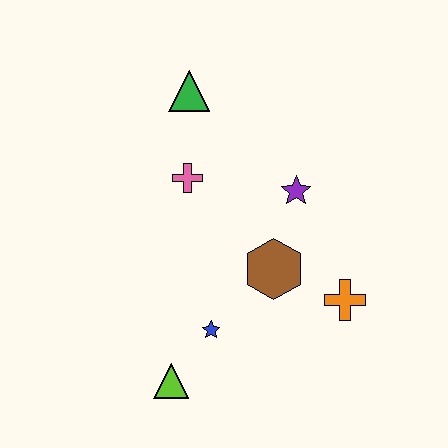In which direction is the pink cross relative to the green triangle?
The pink cross is below the green triangle.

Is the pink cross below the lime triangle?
No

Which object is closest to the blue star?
The lime triangle is closest to the blue star.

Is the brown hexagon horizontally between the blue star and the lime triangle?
No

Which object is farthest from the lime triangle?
The green triangle is farthest from the lime triangle.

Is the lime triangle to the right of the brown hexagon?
No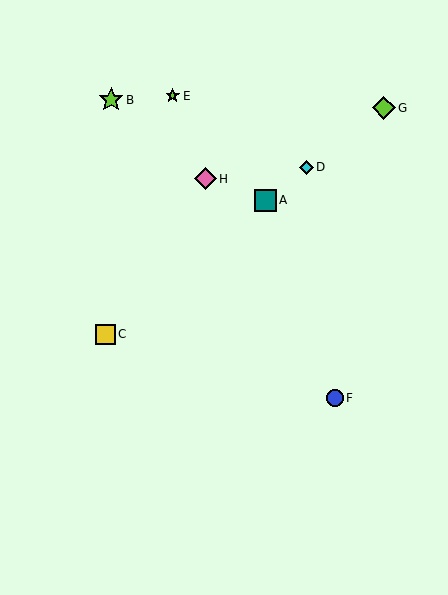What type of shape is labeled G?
Shape G is a lime diamond.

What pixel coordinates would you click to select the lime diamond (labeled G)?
Click at (384, 108) to select the lime diamond G.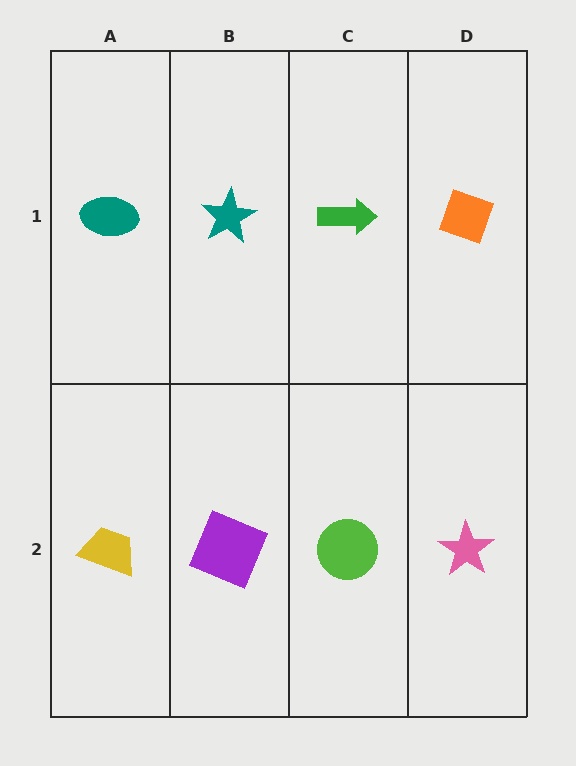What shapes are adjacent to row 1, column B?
A purple square (row 2, column B), a teal ellipse (row 1, column A), a green arrow (row 1, column C).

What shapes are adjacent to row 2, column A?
A teal ellipse (row 1, column A), a purple square (row 2, column B).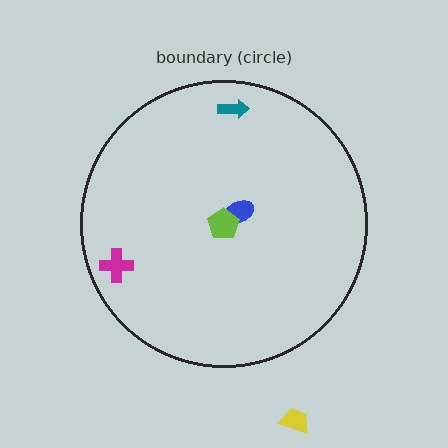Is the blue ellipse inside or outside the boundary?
Inside.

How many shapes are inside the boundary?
4 inside, 1 outside.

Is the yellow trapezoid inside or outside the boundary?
Outside.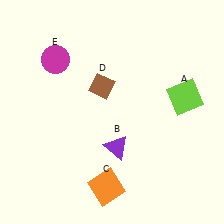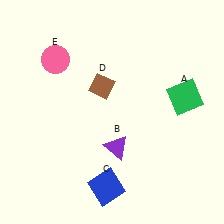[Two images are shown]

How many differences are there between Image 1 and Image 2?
There are 3 differences between the two images.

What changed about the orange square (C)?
In Image 1, C is orange. In Image 2, it changed to blue.